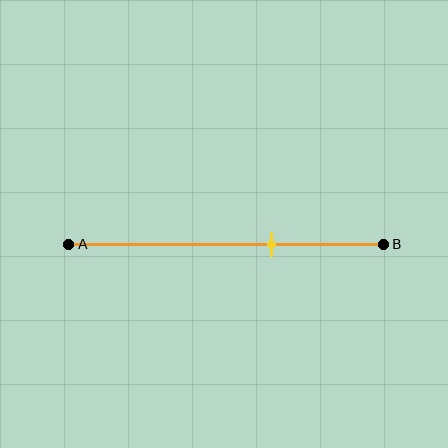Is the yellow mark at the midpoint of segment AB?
No, the mark is at about 65% from A, not at the 50% midpoint.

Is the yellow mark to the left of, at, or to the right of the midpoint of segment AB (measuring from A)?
The yellow mark is to the right of the midpoint of segment AB.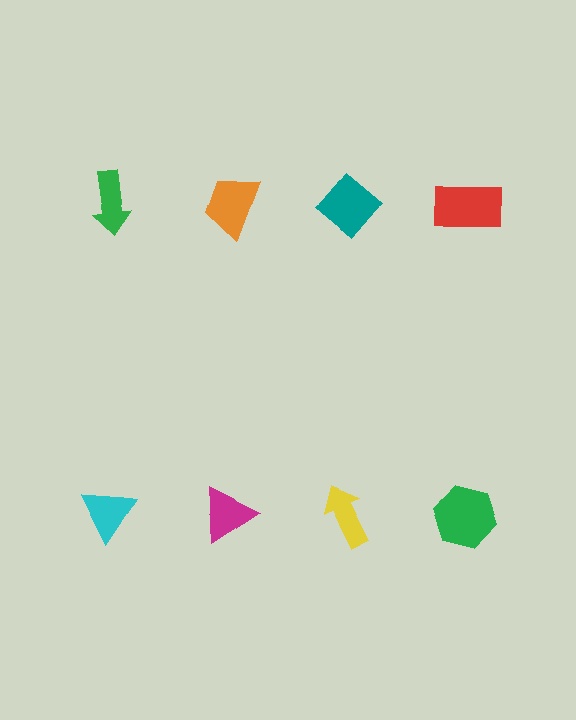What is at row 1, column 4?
A red rectangle.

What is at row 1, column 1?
A green arrow.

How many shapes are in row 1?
4 shapes.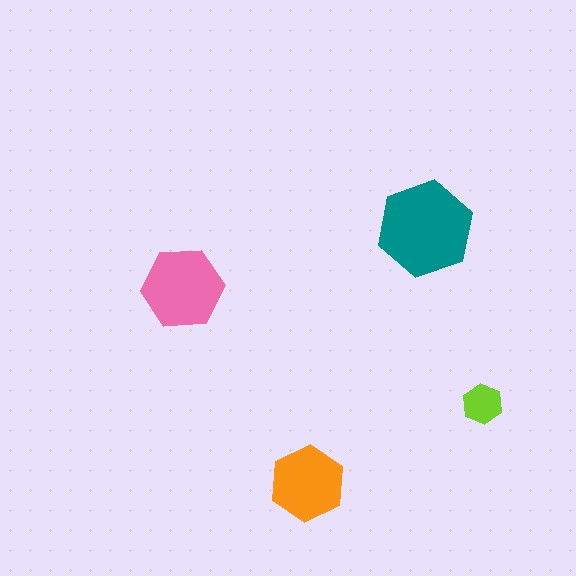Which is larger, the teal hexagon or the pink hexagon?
The teal one.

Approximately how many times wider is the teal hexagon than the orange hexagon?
About 1.5 times wider.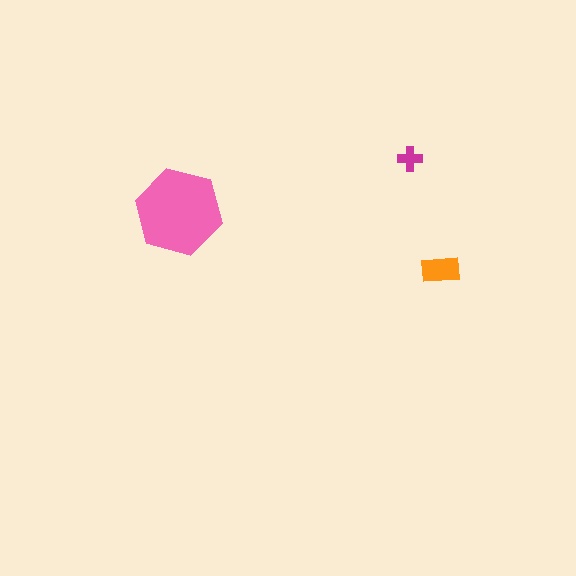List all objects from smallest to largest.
The magenta cross, the orange rectangle, the pink hexagon.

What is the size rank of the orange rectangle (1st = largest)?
2nd.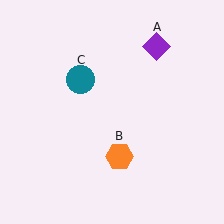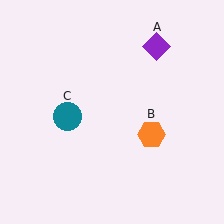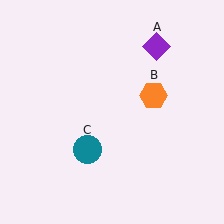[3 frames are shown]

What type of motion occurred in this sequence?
The orange hexagon (object B), teal circle (object C) rotated counterclockwise around the center of the scene.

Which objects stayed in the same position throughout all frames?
Purple diamond (object A) remained stationary.